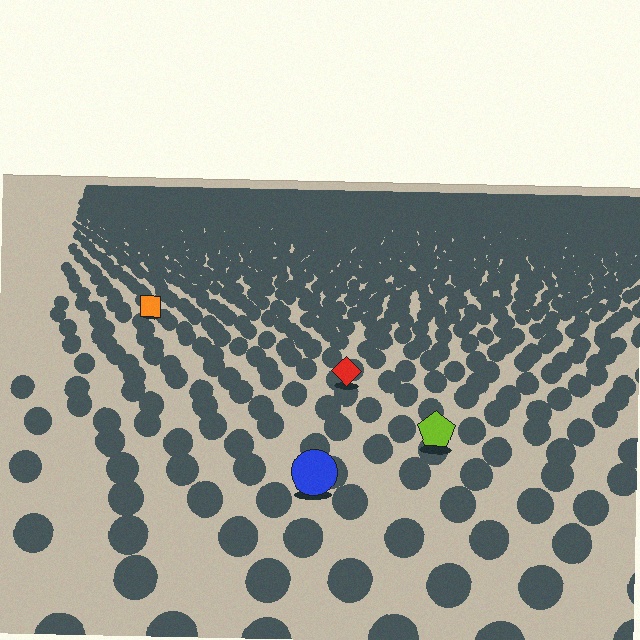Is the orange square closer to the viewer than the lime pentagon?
No. The lime pentagon is closer — you can tell from the texture gradient: the ground texture is coarser near it.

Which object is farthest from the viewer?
The orange square is farthest from the viewer. It appears smaller and the ground texture around it is denser.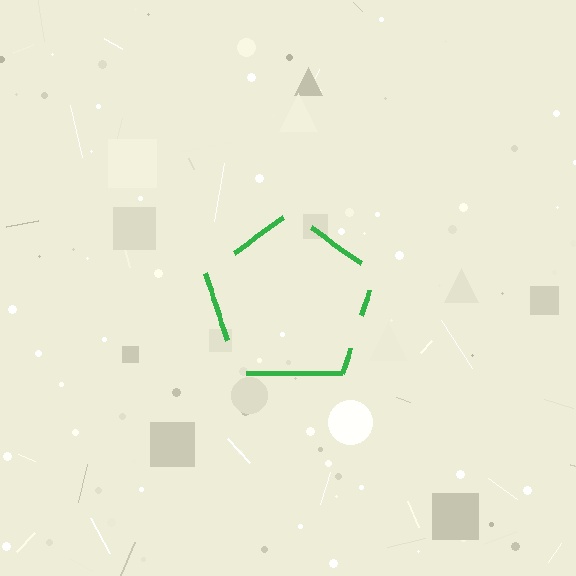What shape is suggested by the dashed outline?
The dashed outline suggests a pentagon.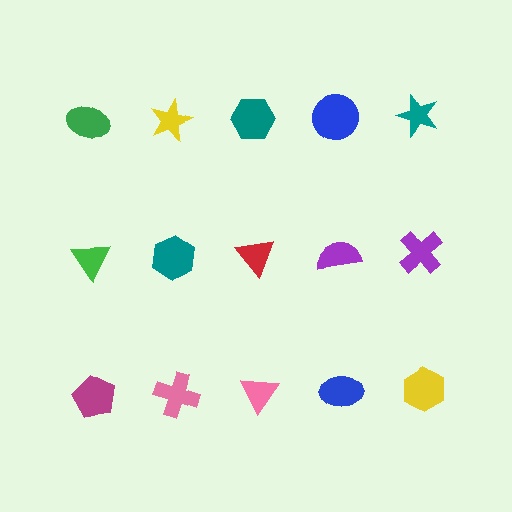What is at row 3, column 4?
A blue ellipse.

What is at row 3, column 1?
A magenta pentagon.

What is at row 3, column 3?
A pink triangle.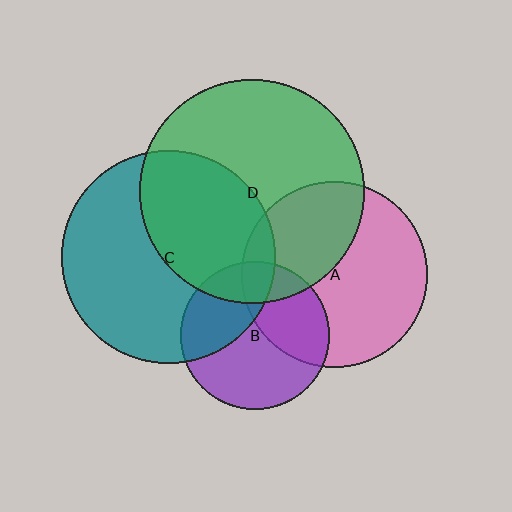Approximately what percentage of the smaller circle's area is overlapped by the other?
Approximately 10%.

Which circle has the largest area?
Circle D (green).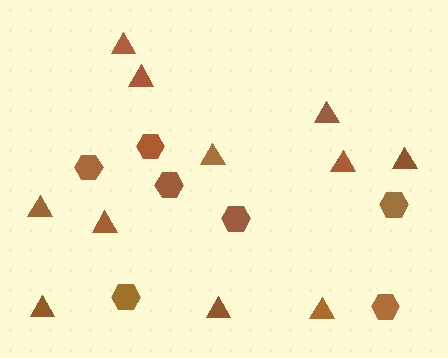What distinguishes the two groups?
There are 2 groups: one group of triangles (11) and one group of hexagons (7).